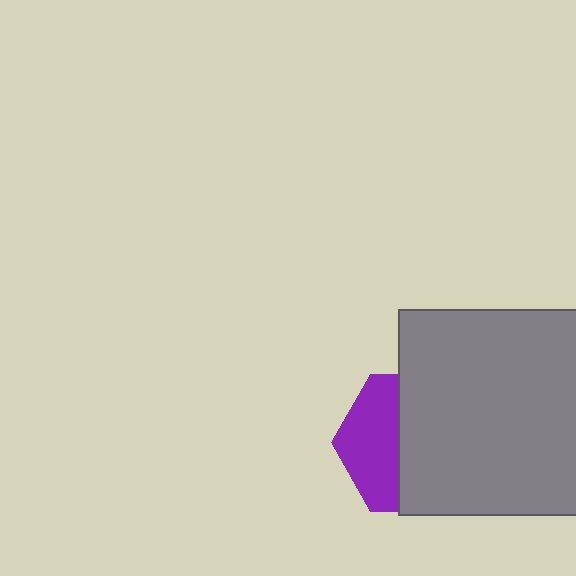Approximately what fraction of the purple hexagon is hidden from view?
Roughly 61% of the purple hexagon is hidden behind the gray square.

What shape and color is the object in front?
The object in front is a gray square.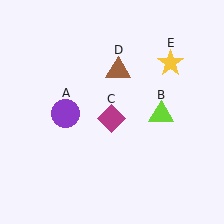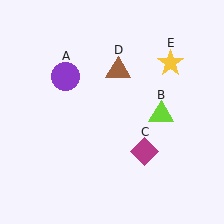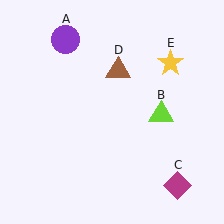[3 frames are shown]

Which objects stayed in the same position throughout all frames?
Lime triangle (object B) and brown triangle (object D) and yellow star (object E) remained stationary.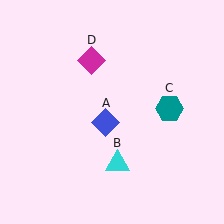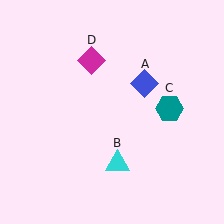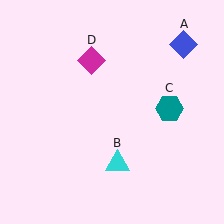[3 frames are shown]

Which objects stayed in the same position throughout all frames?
Cyan triangle (object B) and teal hexagon (object C) and magenta diamond (object D) remained stationary.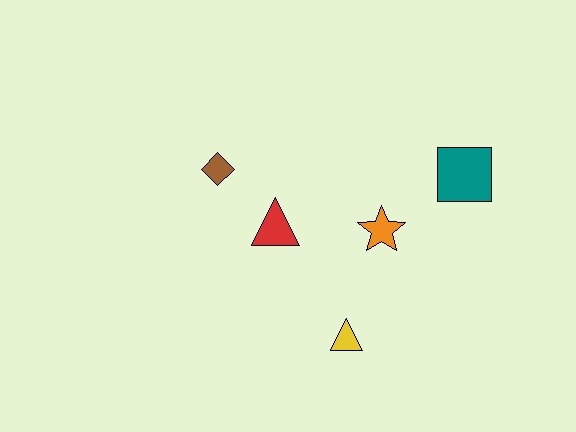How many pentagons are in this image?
There are no pentagons.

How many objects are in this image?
There are 5 objects.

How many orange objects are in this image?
There is 1 orange object.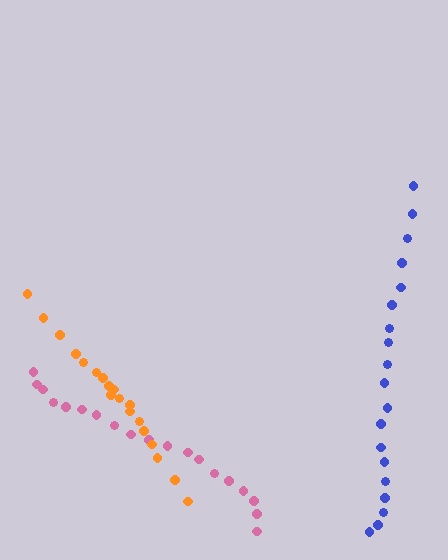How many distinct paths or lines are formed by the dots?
There are 3 distinct paths.